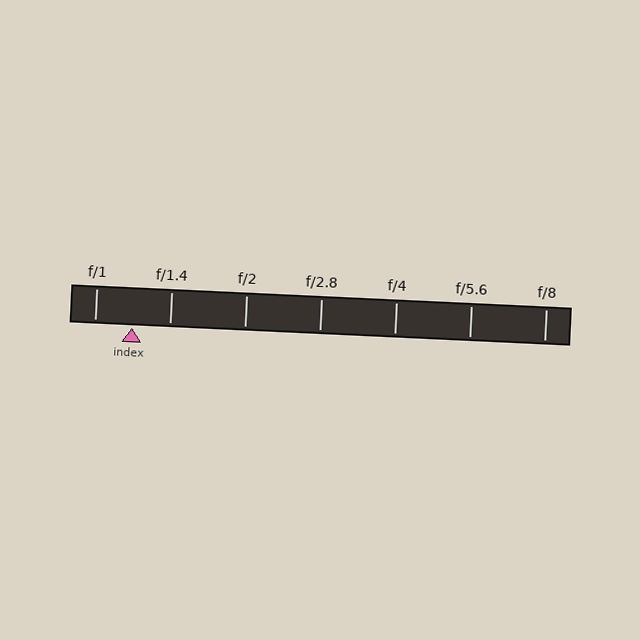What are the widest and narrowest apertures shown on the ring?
The widest aperture shown is f/1 and the narrowest is f/8.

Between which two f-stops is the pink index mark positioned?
The index mark is between f/1 and f/1.4.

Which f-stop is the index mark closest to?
The index mark is closest to f/1.4.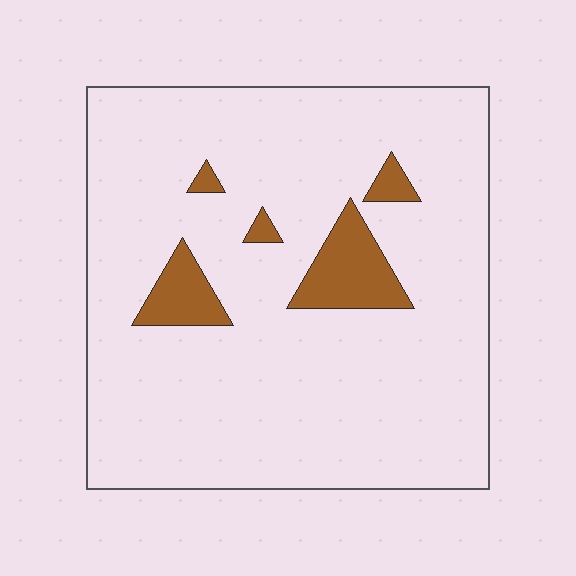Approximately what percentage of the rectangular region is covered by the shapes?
Approximately 10%.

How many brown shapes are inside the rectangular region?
5.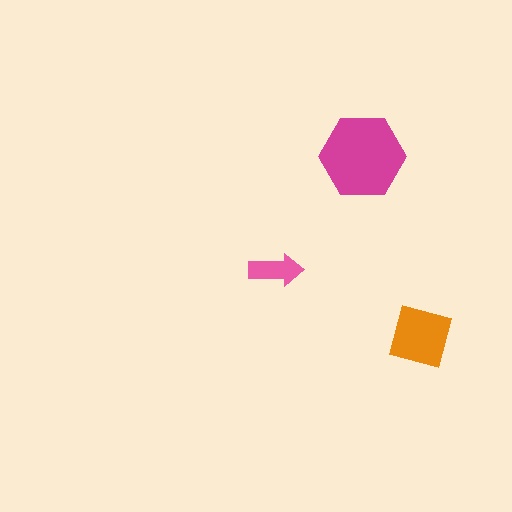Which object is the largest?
The magenta hexagon.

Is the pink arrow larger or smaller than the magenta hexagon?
Smaller.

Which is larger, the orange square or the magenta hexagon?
The magenta hexagon.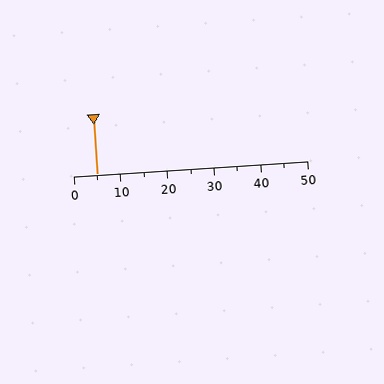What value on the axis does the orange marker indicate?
The marker indicates approximately 5.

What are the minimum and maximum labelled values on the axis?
The axis runs from 0 to 50.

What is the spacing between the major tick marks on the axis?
The major ticks are spaced 10 apart.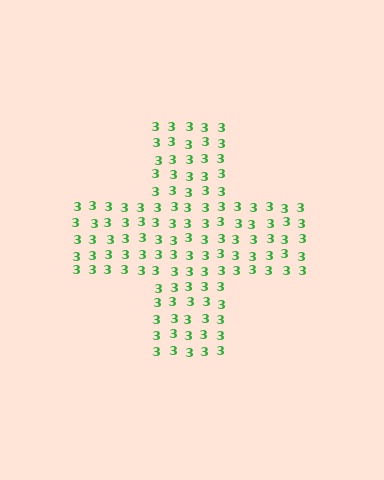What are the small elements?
The small elements are digit 3's.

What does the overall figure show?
The overall figure shows a cross.